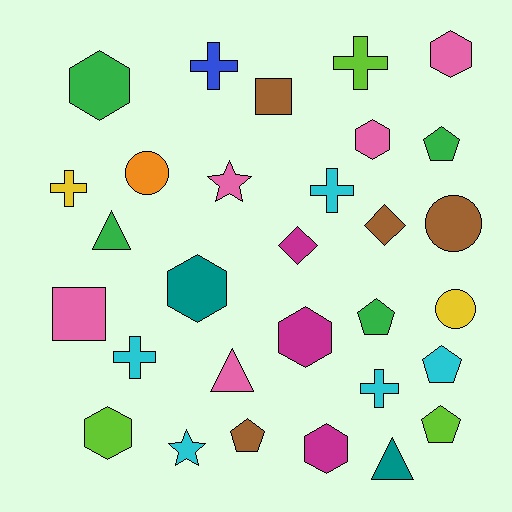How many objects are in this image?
There are 30 objects.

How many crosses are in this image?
There are 6 crosses.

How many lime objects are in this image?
There are 3 lime objects.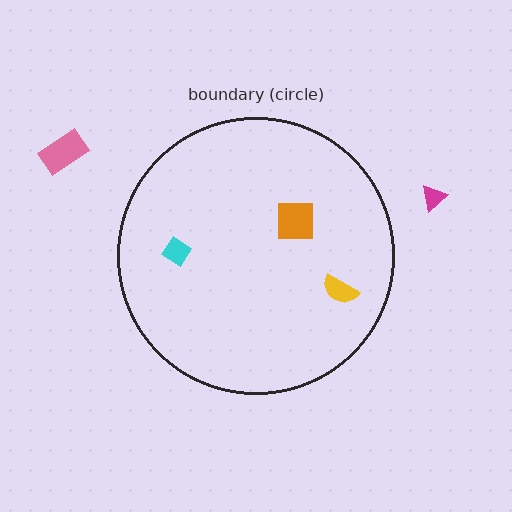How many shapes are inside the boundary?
3 inside, 2 outside.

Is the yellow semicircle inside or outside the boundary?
Inside.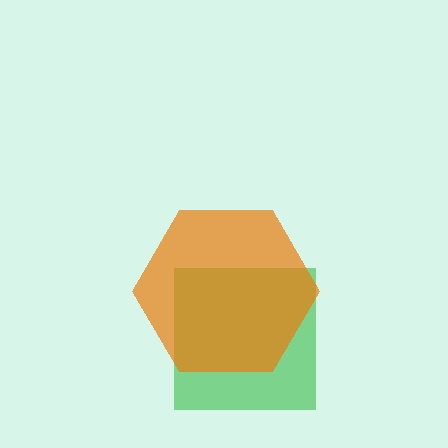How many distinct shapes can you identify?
There are 2 distinct shapes: a green square, an orange hexagon.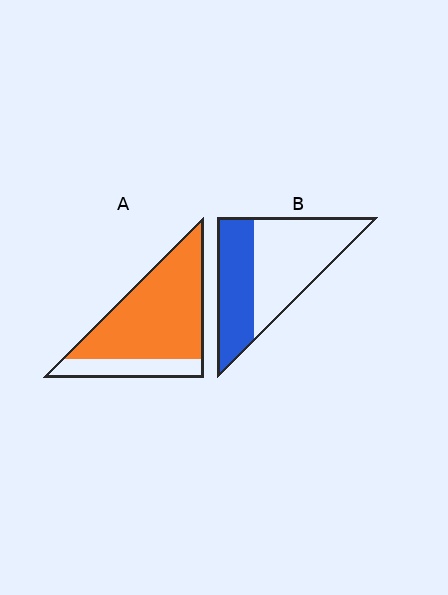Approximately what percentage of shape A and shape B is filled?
A is approximately 80% and B is approximately 40%.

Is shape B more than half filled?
No.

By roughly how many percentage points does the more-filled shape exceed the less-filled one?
By roughly 35 percentage points (A over B).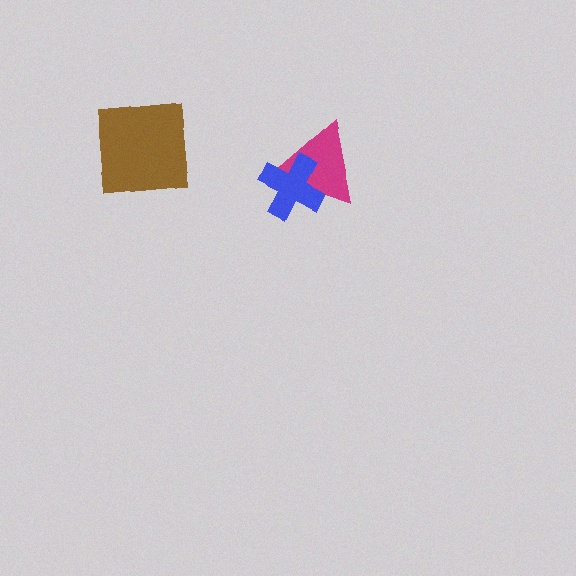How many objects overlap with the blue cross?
1 object overlaps with the blue cross.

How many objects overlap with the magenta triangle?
1 object overlaps with the magenta triangle.